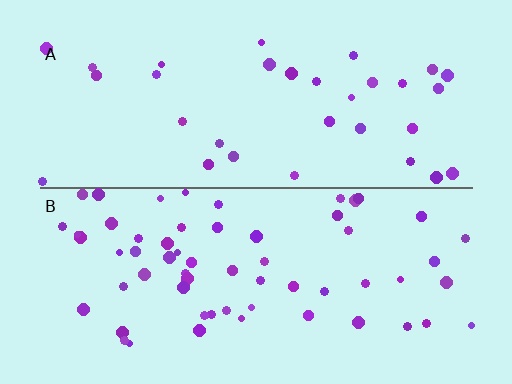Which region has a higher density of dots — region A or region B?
B (the bottom).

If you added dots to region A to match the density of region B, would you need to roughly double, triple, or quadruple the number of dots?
Approximately double.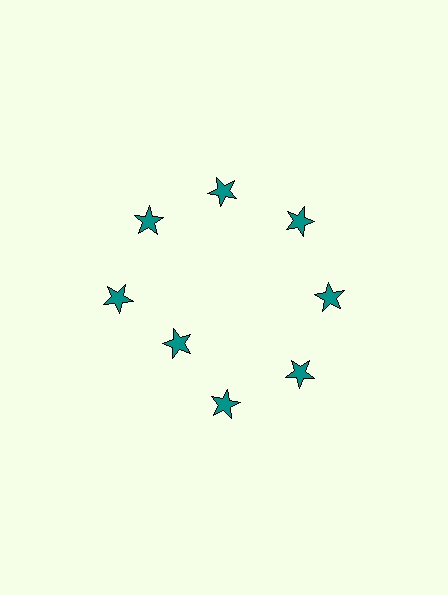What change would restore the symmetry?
The symmetry would be restored by moving it outward, back onto the ring so that all 8 stars sit at equal angles and equal distance from the center.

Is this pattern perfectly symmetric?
No. The 8 teal stars are arranged in a ring, but one element near the 8 o'clock position is pulled inward toward the center, breaking the 8-fold rotational symmetry.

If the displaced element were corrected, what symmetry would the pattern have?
It would have 8-fold rotational symmetry — the pattern would map onto itself every 45 degrees.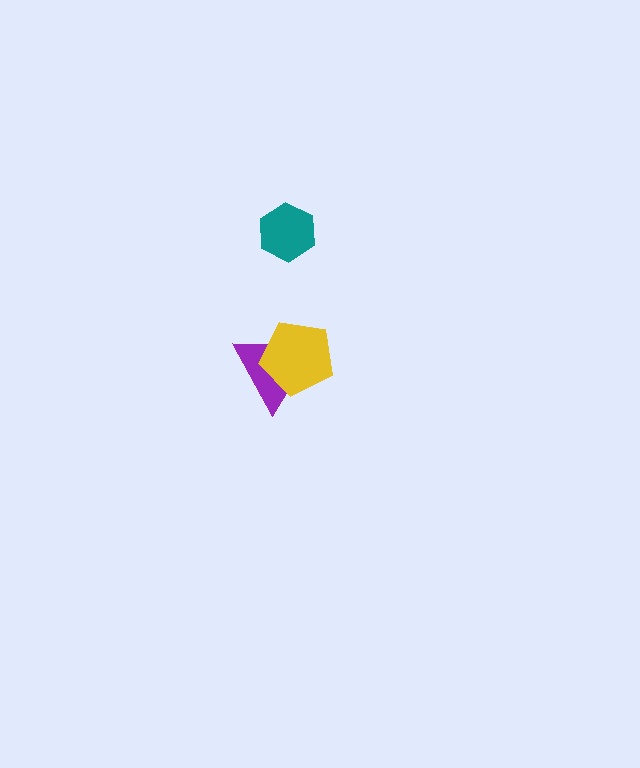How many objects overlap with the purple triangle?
1 object overlaps with the purple triangle.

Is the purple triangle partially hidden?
Yes, it is partially covered by another shape.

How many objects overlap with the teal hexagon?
0 objects overlap with the teal hexagon.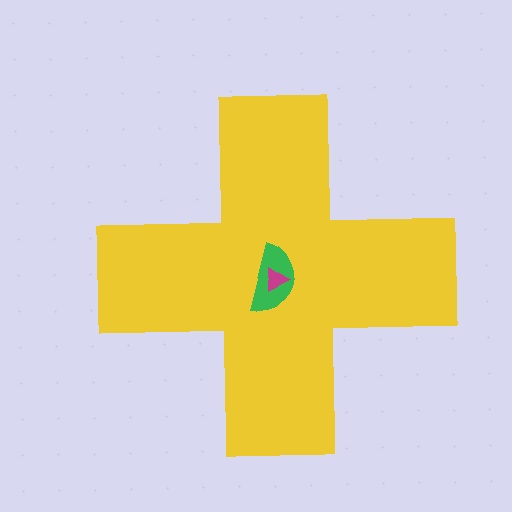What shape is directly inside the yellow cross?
The green semicircle.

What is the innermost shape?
The magenta triangle.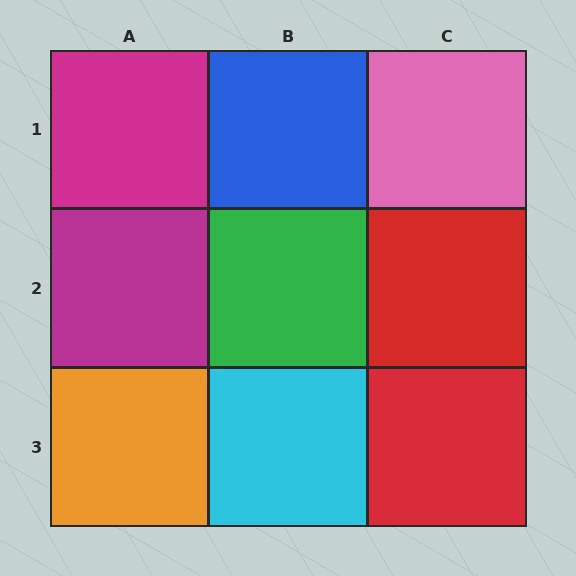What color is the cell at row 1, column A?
Magenta.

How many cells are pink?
1 cell is pink.